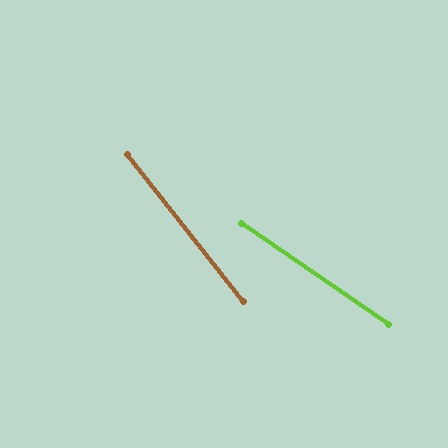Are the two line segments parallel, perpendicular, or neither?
Neither parallel nor perpendicular — they differ by about 17°.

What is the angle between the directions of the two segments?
Approximately 17 degrees.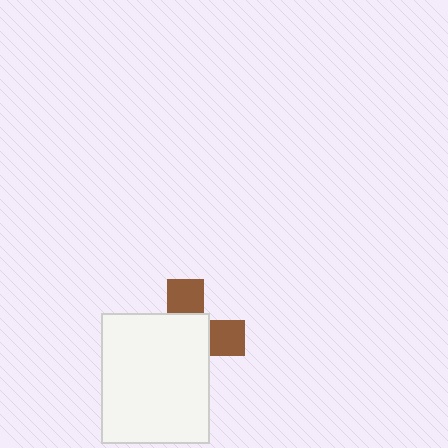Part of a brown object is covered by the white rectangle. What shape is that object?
It is a cross.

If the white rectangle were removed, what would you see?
You would see the complete brown cross.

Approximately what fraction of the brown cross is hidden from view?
Roughly 65% of the brown cross is hidden behind the white rectangle.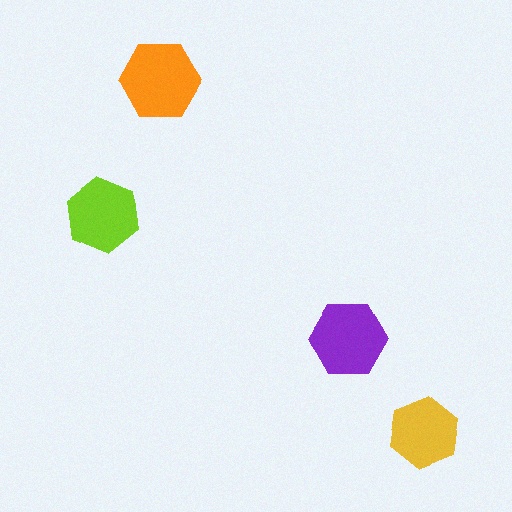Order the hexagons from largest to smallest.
the orange one, the purple one, the lime one, the yellow one.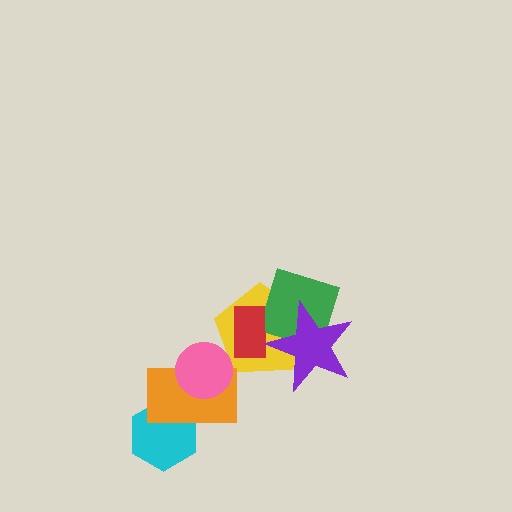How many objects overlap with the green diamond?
3 objects overlap with the green diamond.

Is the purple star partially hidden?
No, no other shape covers it.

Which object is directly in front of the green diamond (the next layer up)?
The red rectangle is directly in front of the green diamond.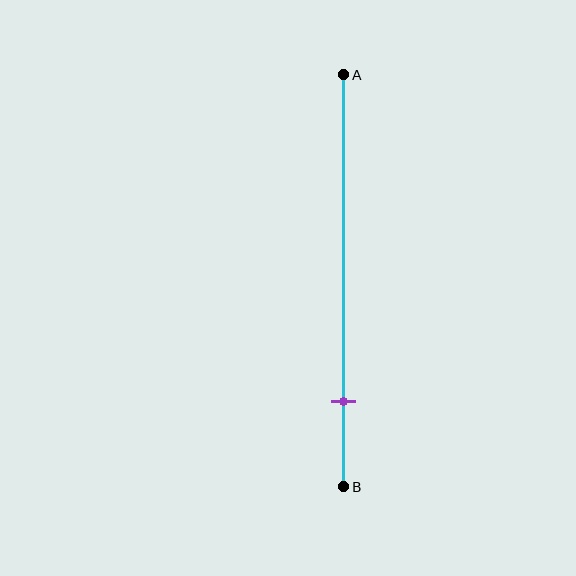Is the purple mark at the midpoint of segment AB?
No, the mark is at about 80% from A, not at the 50% midpoint.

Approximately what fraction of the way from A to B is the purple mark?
The purple mark is approximately 80% of the way from A to B.